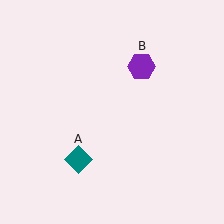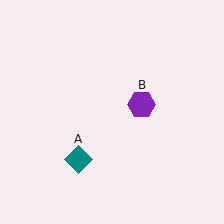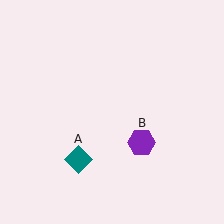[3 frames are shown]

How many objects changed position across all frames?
1 object changed position: purple hexagon (object B).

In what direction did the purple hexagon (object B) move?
The purple hexagon (object B) moved down.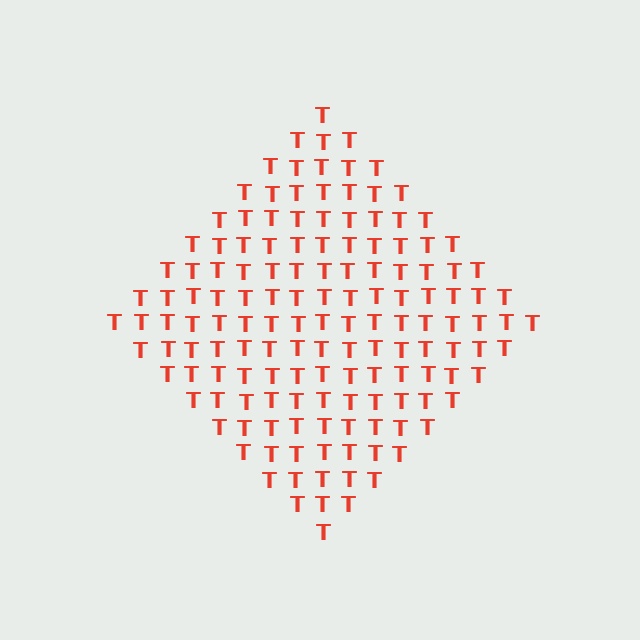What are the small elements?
The small elements are letter T's.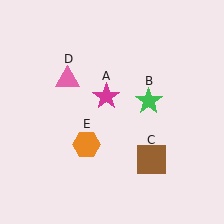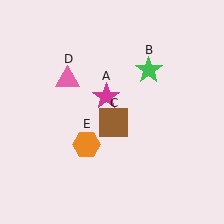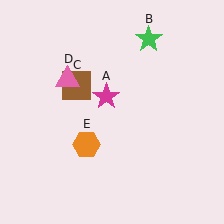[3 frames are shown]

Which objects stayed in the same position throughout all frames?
Magenta star (object A) and pink triangle (object D) and orange hexagon (object E) remained stationary.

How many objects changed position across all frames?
2 objects changed position: green star (object B), brown square (object C).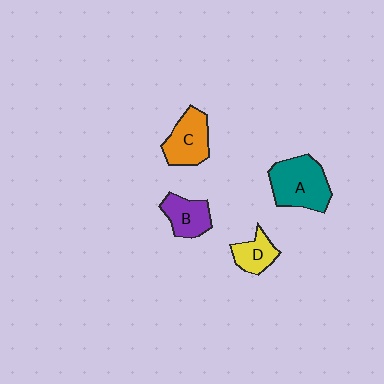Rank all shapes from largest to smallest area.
From largest to smallest: A (teal), C (orange), B (purple), D (yellow).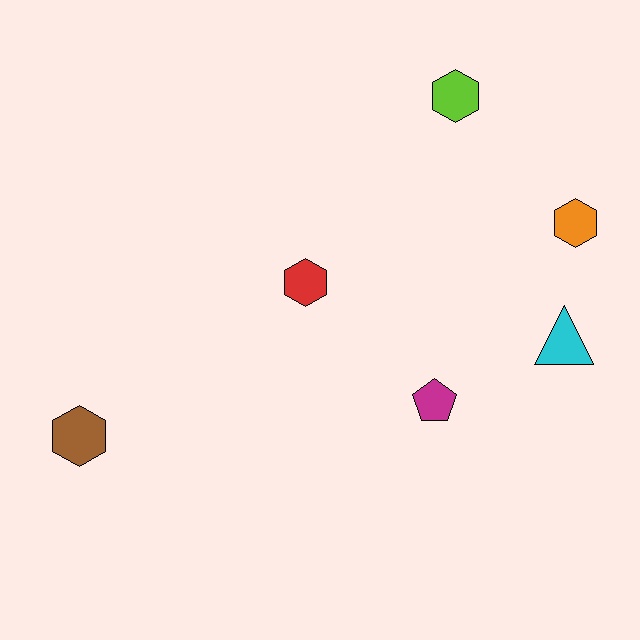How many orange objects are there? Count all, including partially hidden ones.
There is 1 orange object.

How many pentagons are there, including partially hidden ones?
There is 1 pentagon.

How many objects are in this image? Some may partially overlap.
There are 6 objects.